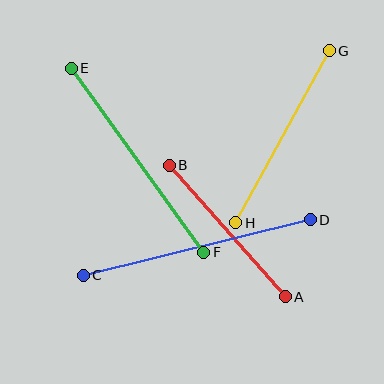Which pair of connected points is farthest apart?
Points C and D are farthest apart.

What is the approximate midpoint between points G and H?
The midpoint is at approximately (282, 137) pixels.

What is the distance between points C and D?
The distance is approximately 234 pixels.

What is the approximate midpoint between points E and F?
The midpoint is at approximately (138, 160) pixels.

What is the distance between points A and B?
The distance is approximately 176 pixels.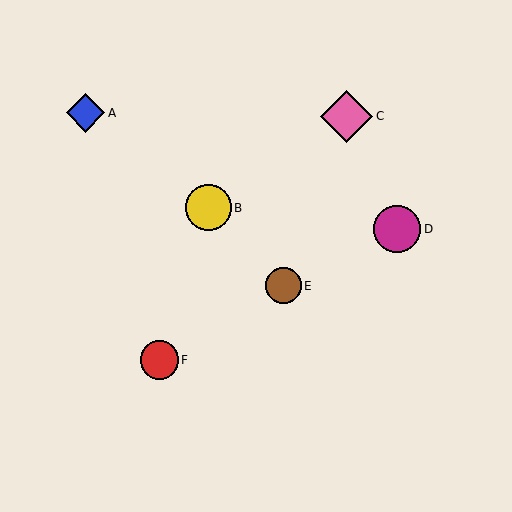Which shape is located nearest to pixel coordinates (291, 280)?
The brown circle (labeled E) at (283, 286) is nearest to that location.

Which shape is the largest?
The pink diamond (labeled C) is the largest.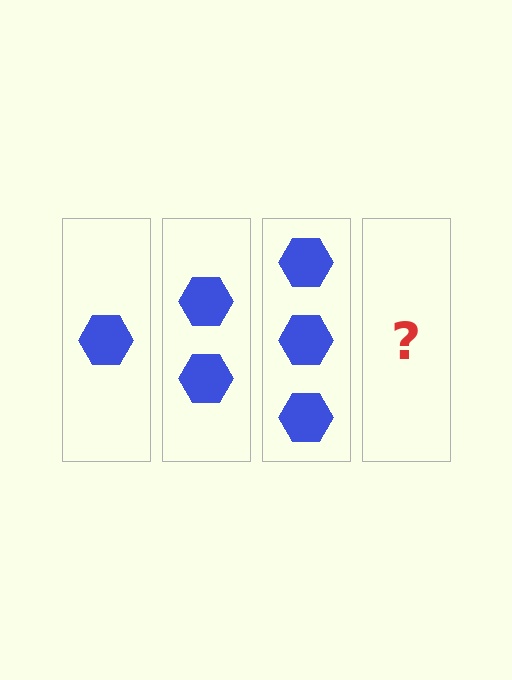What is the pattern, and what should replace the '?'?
The pattern is that each step adds one more hexagon. The '?' should be 4 hexagons.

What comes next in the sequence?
The next element should be 4 hexagons.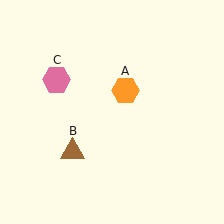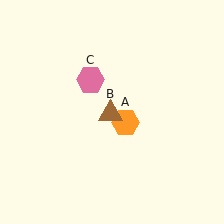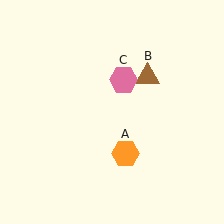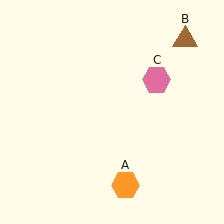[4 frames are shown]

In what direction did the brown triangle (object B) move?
The brown triangle (object B) moved up and to the right.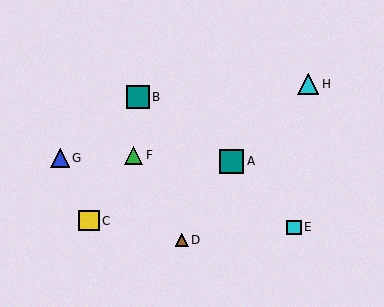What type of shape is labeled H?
Shape H is a cyan triangle.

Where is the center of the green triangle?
The center of the green triangle is at (133, 155).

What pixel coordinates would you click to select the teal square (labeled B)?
Click at (138, 97) to select the teal square B.